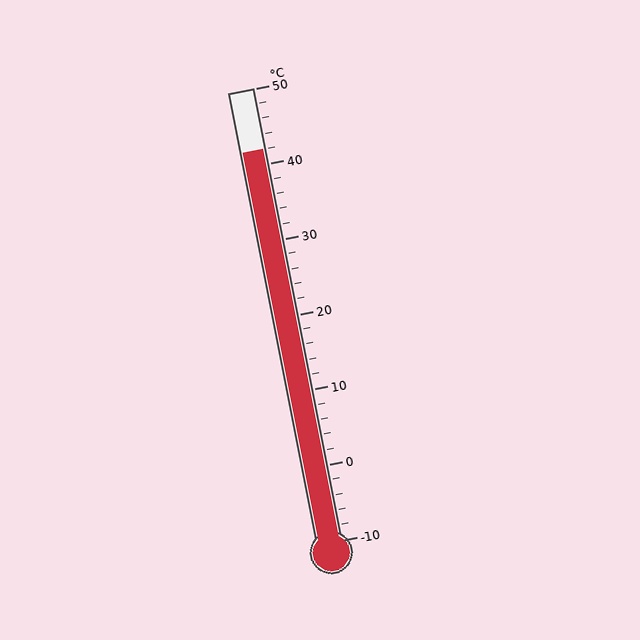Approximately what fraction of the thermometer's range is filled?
The thermometer is filled to approximately 85% of its range.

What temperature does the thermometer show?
The thermometer shows approximately 42°C.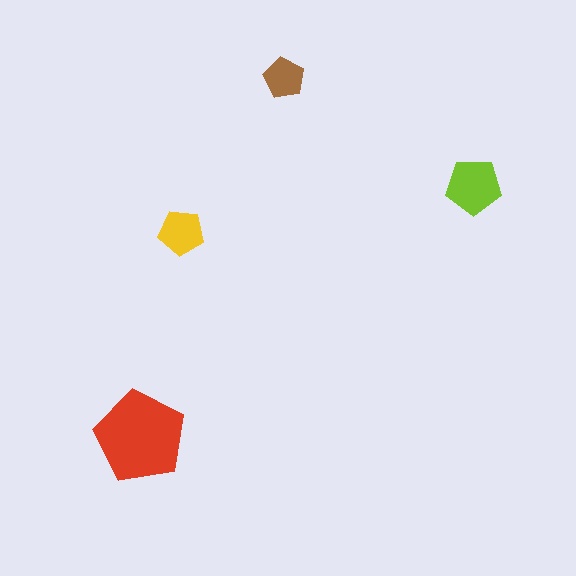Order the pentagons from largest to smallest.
the red one, the lime one, the yellow one, the brown one.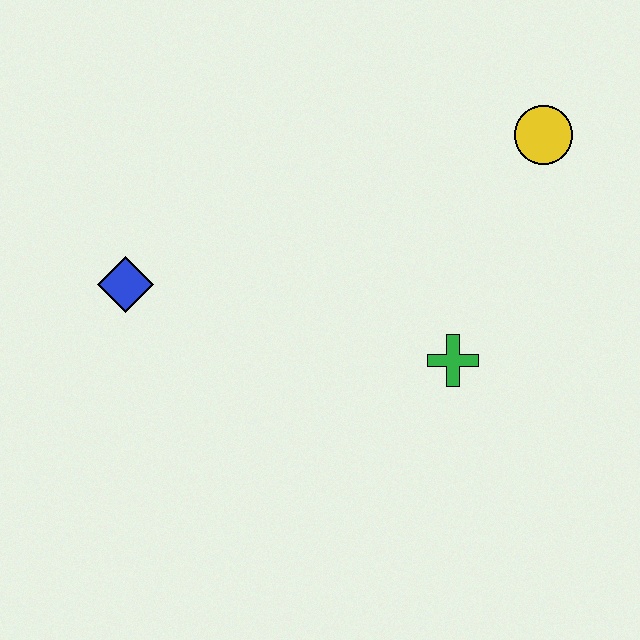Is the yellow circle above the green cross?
Yes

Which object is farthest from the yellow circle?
The blue diamond is farthest from the yellow circle.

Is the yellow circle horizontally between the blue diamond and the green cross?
No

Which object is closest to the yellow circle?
The green cross is closest to the yellow circle.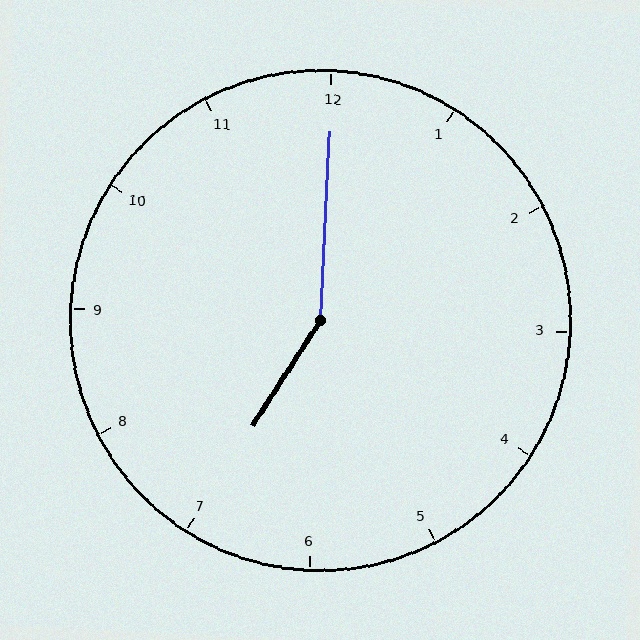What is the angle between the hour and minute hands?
Approximately 150 degrees.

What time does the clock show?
7:00.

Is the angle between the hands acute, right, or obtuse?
It is obtuse.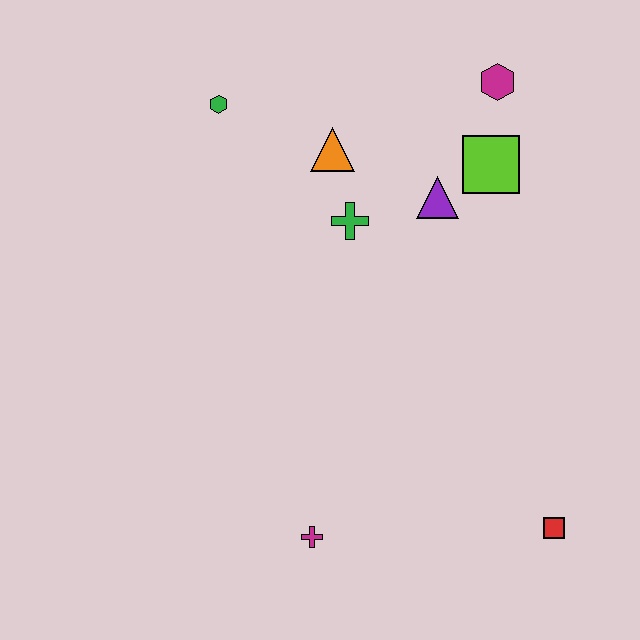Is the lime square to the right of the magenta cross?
Yes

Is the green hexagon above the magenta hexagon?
No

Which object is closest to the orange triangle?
The green cross is closest to the orange triangle.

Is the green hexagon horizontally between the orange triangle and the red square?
No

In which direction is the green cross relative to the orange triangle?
The green cross is below the orange triangle.